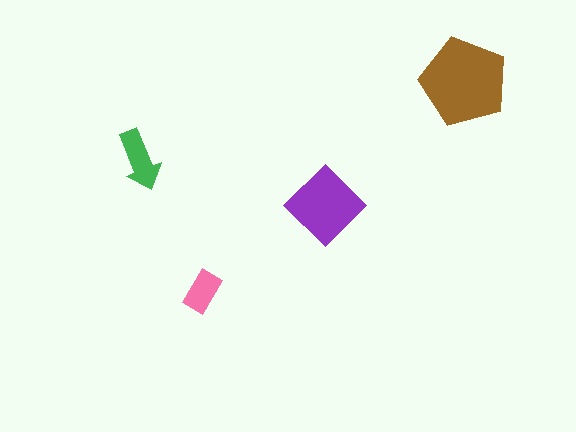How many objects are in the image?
There are 4 objects in the image.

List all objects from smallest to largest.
The pink rectangle, the green arrow, the purple diamond, the brown pentagon.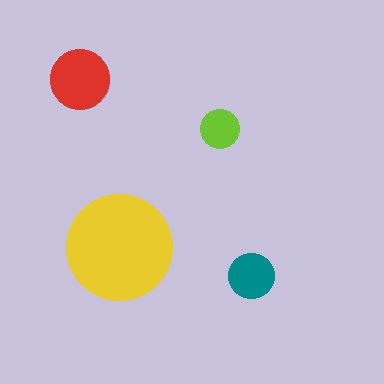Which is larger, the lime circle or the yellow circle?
The yellow one.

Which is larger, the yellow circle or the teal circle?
The yellow one.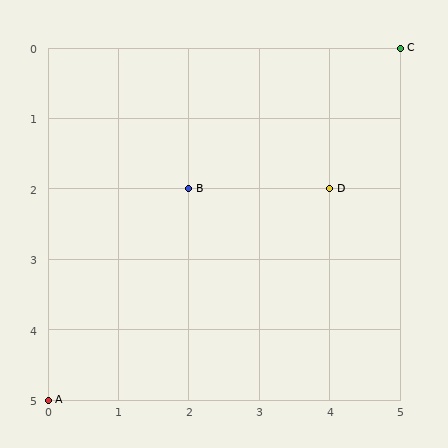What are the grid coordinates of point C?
Point C is at grid coordinates (5, 0).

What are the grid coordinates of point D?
Point D is at grid coordinates (4, 2).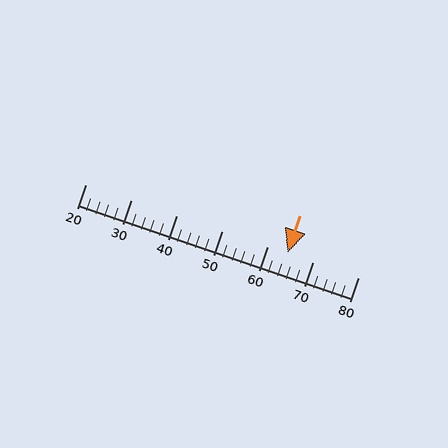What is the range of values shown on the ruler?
The ruler shows values from 20 to 80.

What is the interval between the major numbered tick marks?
The major tick marks are spaced 10 units apart.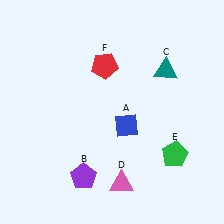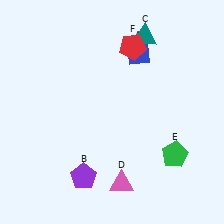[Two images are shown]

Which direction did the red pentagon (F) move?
The red pentagon (F) moved right.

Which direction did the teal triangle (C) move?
The teal triangle (C) moved up.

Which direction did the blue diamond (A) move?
The blue diamond (A) moved up.